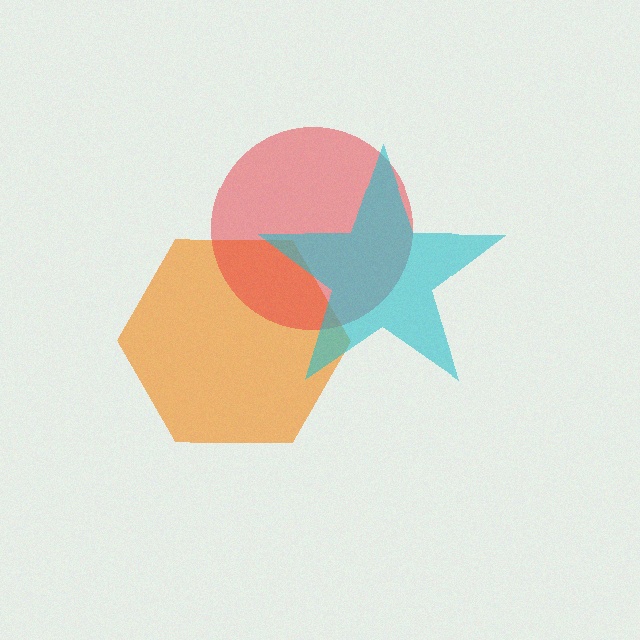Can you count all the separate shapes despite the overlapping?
Yes, there are 3 separate shapes.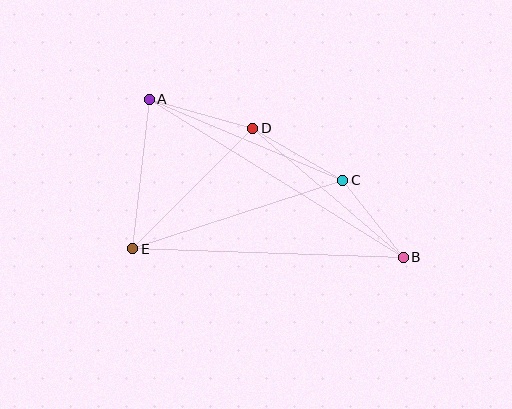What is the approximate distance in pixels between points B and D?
The distance between B and D is approximately 198 pixels.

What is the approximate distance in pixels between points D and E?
The distance between D and E is approximately 170 pixels.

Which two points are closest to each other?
Points B and C are closest to each other.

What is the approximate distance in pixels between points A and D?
The distance between A and D is approximately 108 pixels.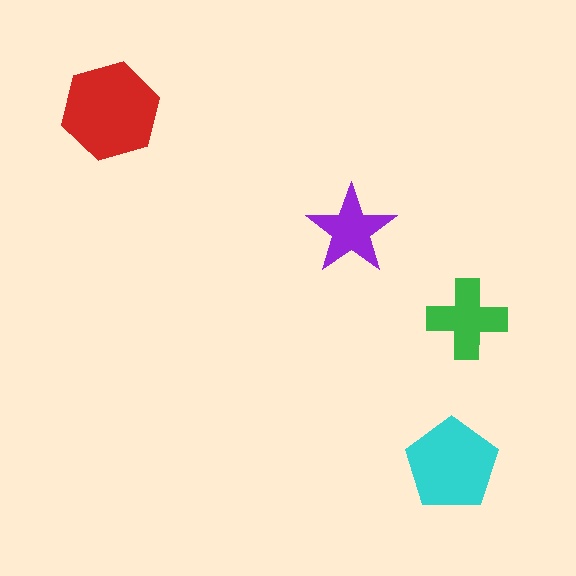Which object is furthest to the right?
The green cross is rightmost.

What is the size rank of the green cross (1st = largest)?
3rd.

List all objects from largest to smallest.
The red hexagon, the cyan pentagon, the green cross, the purple star.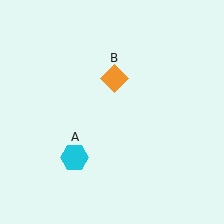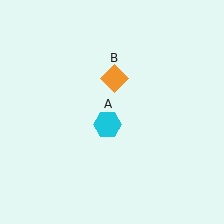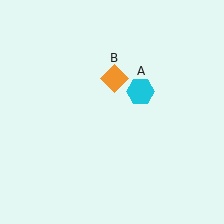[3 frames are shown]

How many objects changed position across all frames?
1 object changed position: cyan hexagon (object A).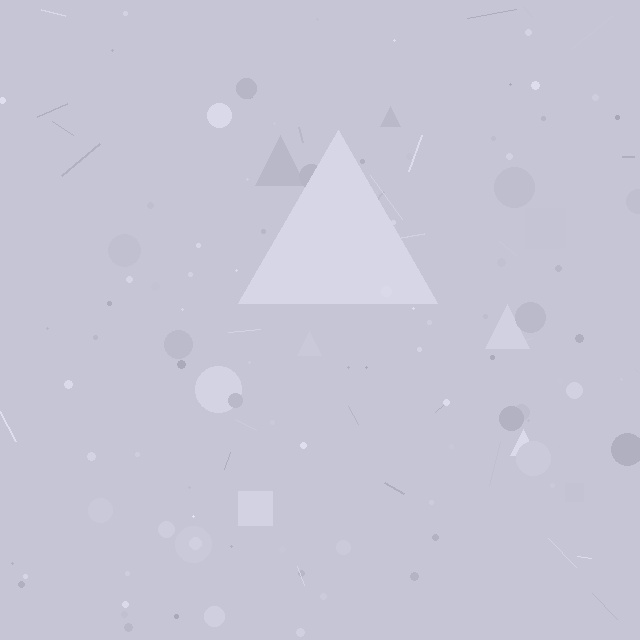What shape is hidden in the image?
A triangle is hidden in the image.